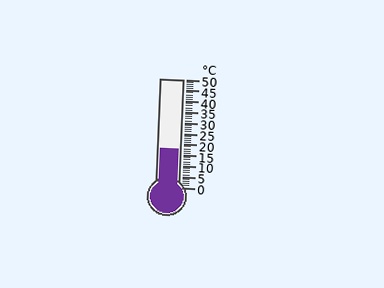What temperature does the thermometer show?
The thermometer shows approximately 18°C.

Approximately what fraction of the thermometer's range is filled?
The thermometer is filled to approximately 35% of its range.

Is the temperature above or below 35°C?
The temperature is below 35°C.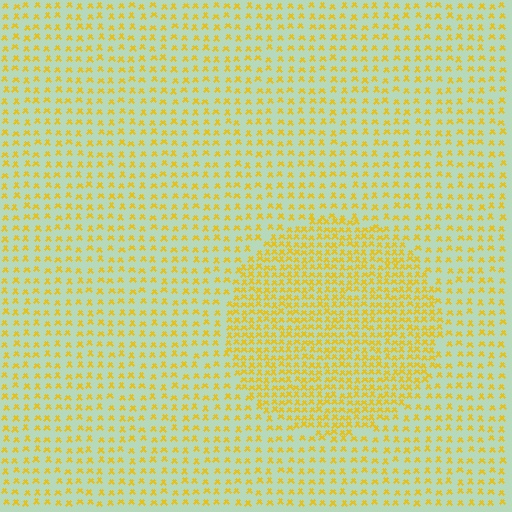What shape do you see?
I see a circle.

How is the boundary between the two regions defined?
The boundary is defined by a change in element density (approximately 2.0x ratio). All elements are the same color, size, and shape.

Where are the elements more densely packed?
The elements are more densely packed inside the circle boundary.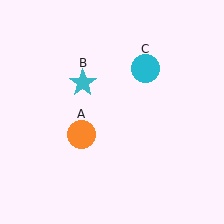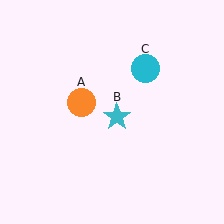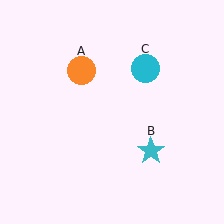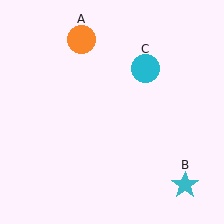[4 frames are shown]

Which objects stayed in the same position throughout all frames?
Cyan circle (object C) remained stationary.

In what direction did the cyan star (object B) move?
The cyan star (object B) moved down and to the right.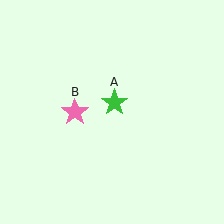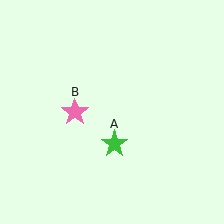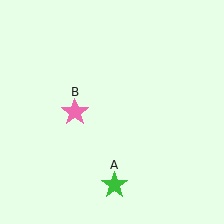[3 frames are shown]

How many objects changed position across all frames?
1 object changed position: green star (object A).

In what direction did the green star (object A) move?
The green star (object A) moved down.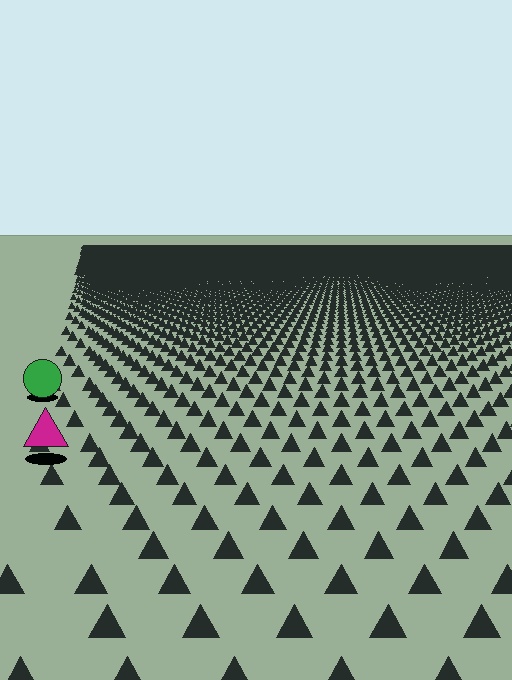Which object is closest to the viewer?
The magenta triangle is closest. The texture marks near it are larger and more spread out.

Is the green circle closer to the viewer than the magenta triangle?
No. The magenta triangle is closer — you can tell from the texture gradient: the ground texture is coarser near it.